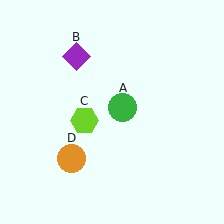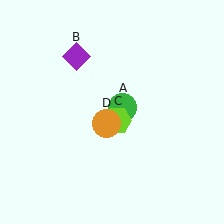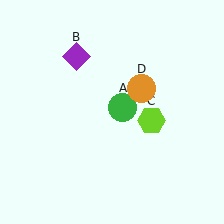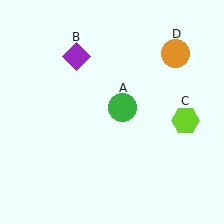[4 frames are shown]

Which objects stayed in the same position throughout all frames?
Green circle (object A) and purple diamond (object B) remained stationary.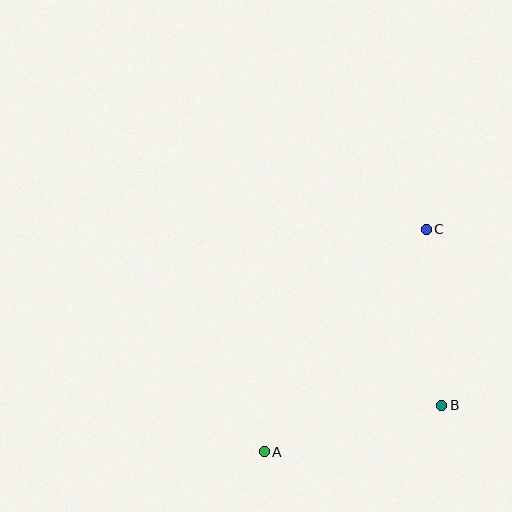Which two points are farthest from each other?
Points A and C are farthest from each other.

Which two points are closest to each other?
Points B and C are closest to each other.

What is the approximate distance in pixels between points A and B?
The distance between A and B is approximately 184 pixels.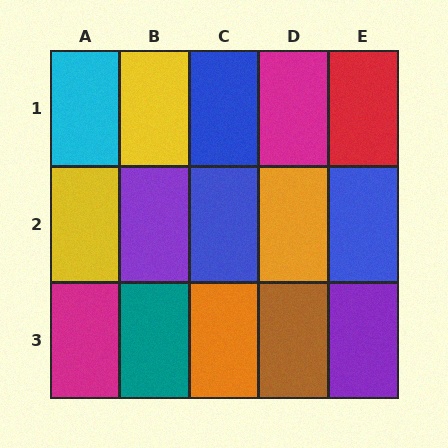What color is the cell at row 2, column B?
Purple.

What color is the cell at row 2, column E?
Blue.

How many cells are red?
1 cell is red.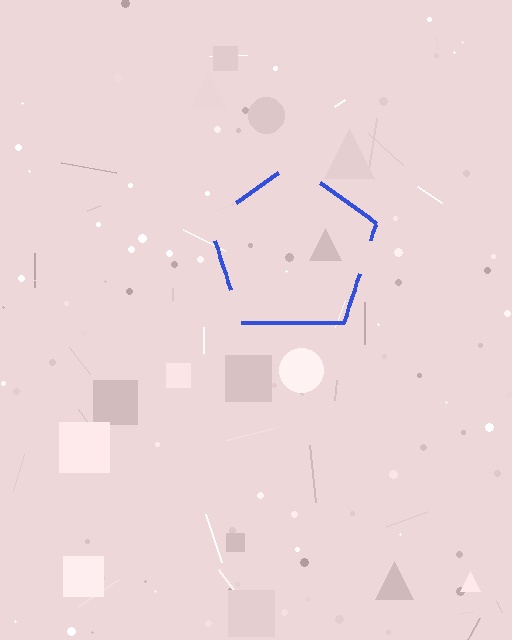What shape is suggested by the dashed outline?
The dashed outline suggests a pentagon.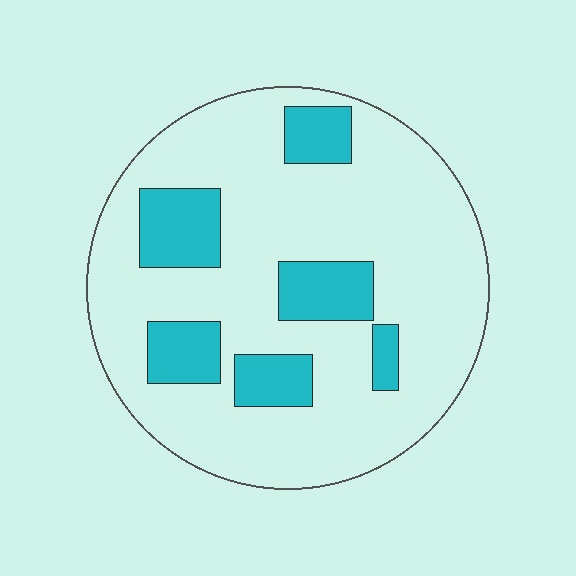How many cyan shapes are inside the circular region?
6.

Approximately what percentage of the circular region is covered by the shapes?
Approximately 20%.